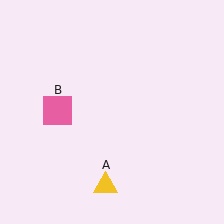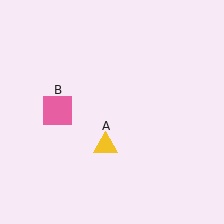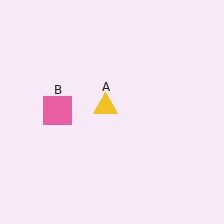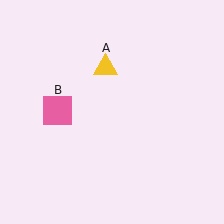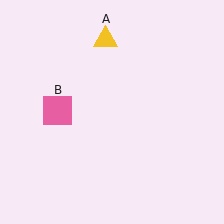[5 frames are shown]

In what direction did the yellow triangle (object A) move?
The yellow triangle (object A) moved up.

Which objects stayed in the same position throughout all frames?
Pink square (object B) remained stationary.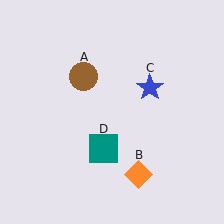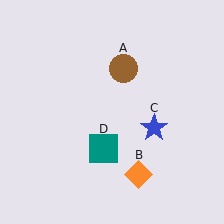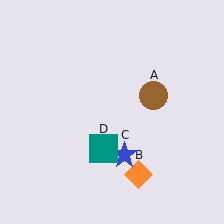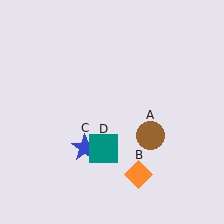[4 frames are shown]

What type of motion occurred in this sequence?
The brown circle (object A), blue star (object C) rotated clockwise around the center of the scene.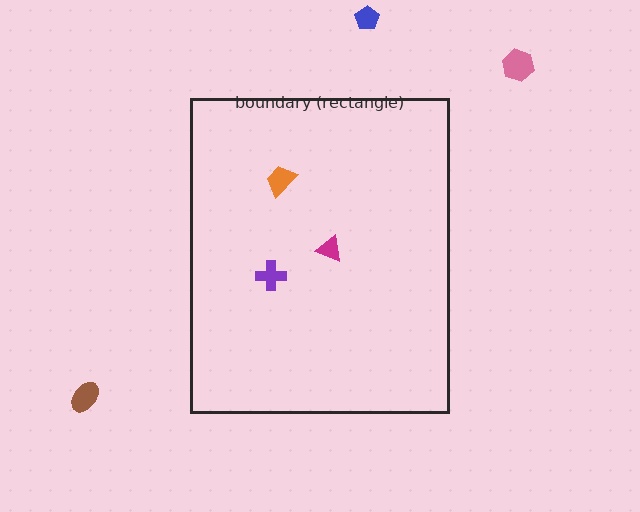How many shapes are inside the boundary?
3 inside, 3 outside.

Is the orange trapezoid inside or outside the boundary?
Inside.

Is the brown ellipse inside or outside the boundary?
Outside.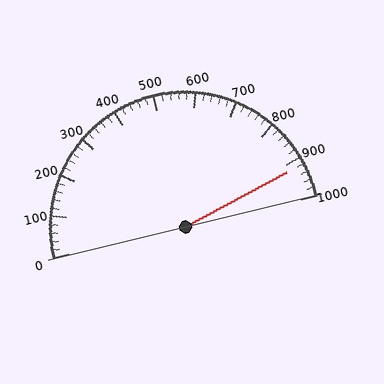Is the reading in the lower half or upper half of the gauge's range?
The reading is in the upper half of the range (0 to 1000).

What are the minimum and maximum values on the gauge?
The gauge ranges from 0 to 1000.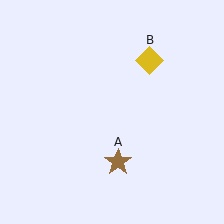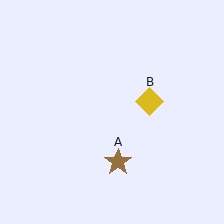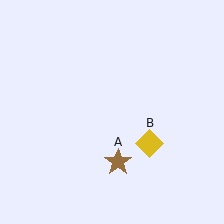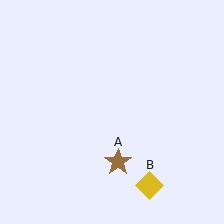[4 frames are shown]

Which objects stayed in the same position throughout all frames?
Brown star (object A) remained stationary.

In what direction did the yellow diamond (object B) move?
The yellow diamond (object B) moved down.